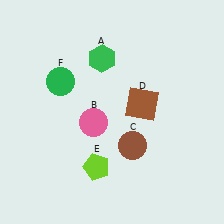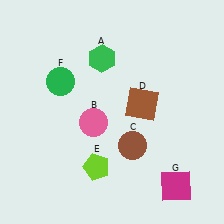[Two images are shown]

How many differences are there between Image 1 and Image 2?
There is 1 difference between the two images.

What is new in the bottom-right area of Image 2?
A magenta square (G) was added in the bottom-right area of Image 2.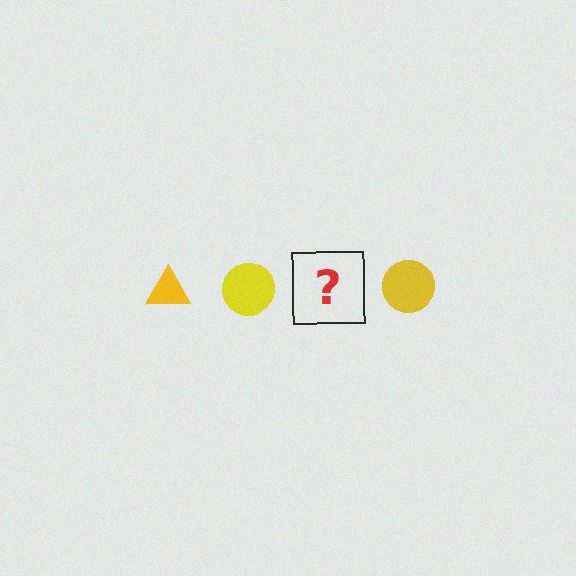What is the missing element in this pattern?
The missing element is a yellow triangle.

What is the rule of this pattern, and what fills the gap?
The rule is that the pattern cycles through triangle, circle shapes in yellow. The gap should be filled with a yellow triangle.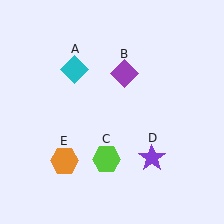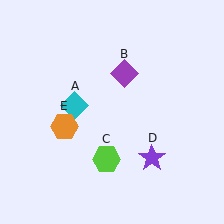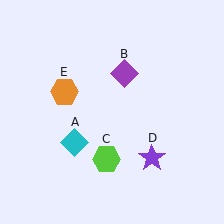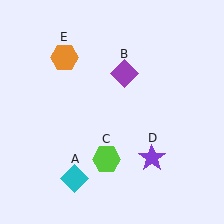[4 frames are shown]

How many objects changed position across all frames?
2 objects changed position: cyan diamond (object A), orange hexagon (object E).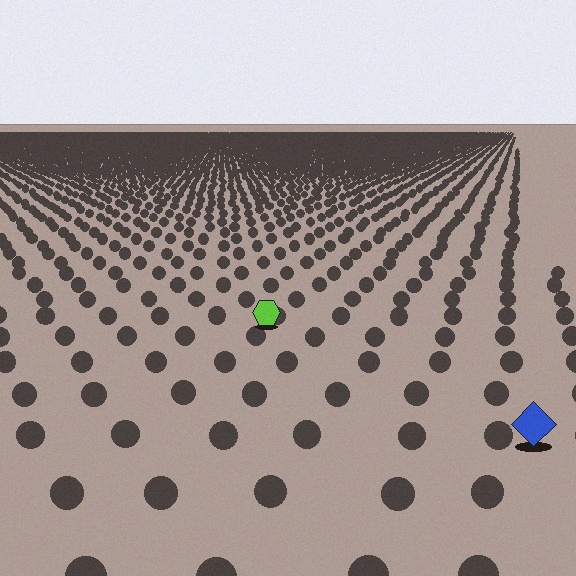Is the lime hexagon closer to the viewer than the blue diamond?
No. The blue diamond is closer — you can tell from the texture gradient: the ground texture is coarser near it.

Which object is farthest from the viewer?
The lime hexagon is farthest from the viewer. It appears smaller and the ground texture around it is denser.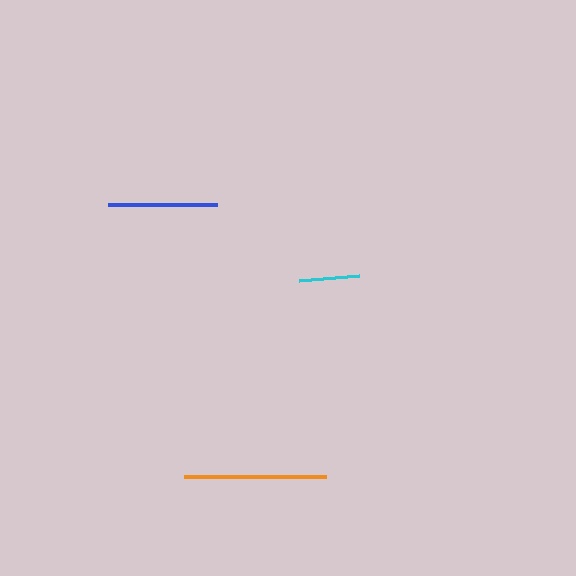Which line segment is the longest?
The orange line is the longest at approximately 142 pixels.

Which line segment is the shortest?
The cyan line is the shortest at approximately 60 pixels.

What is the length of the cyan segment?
The cyan segment is approximately 60 pixels long.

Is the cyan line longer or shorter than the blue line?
The blue line is longer than the cyan line.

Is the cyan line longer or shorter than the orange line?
The orange line is longer than the cyan line.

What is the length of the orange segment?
The orange segment is approximately 142 pixels long.